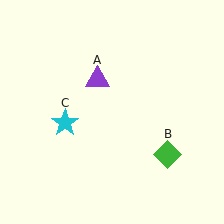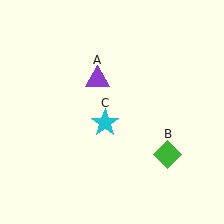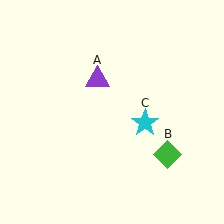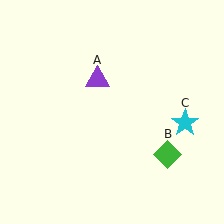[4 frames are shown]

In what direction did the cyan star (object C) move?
The cyan star (object C) moved right.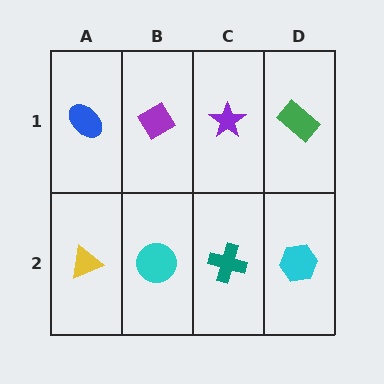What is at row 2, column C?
A teal cross.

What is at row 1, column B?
A purple diamond.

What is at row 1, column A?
A blue ellipse.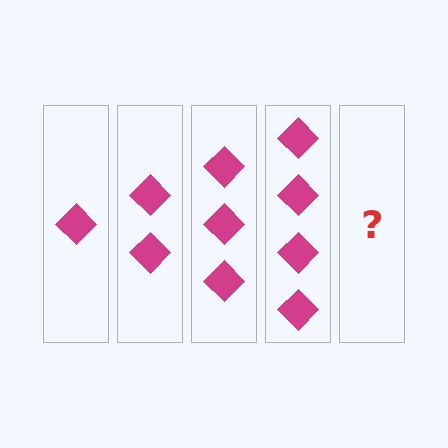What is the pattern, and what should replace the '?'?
The pattern is that each step adds one more diamond. The '?' should be 5 diamonds.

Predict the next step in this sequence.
The next step is 5 diamonds.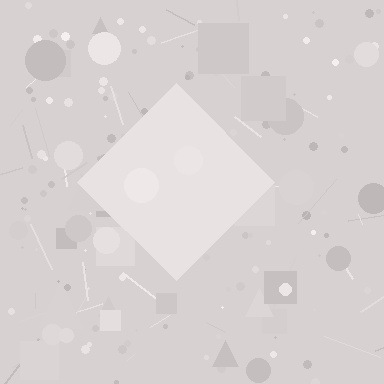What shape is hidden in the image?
A diamond is hidden in the image.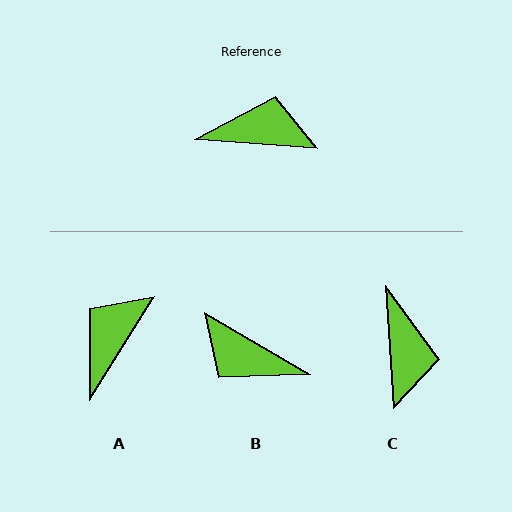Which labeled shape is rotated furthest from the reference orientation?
B, about 154 degrees away.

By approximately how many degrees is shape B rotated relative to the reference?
Approximately 154 degrees counter-clockwise.